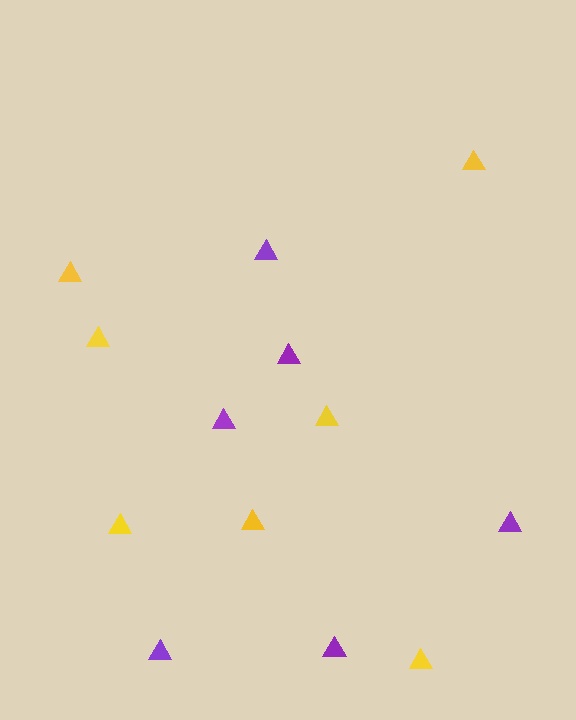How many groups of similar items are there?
There are 2 groups: one group of yellow triangles (7) and one group of purple triangles (6).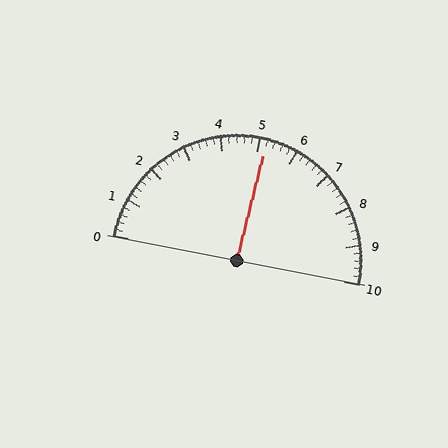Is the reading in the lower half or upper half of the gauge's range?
The reading is in the upper half of the range (0 to 10).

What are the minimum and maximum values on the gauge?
The gauge ranges from 0 to 10.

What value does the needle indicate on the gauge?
The needle indicates approximately 5.2.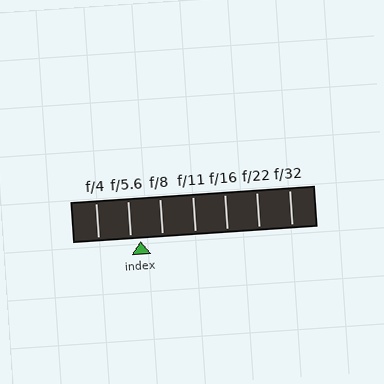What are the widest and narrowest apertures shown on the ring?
The widest aperture shown is f/4 and the narrowest is f/32.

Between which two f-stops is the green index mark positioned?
The index mark is between f/5.6 and f/8.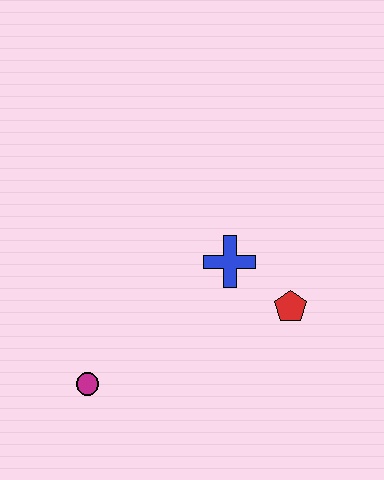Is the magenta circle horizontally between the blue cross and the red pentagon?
No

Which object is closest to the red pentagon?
The blue cross is closest to the red pentagon.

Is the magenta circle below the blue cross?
Yes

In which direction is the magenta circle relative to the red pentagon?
The magenta circle is to the left of the red pentagon.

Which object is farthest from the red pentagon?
The magenta circle is farthest from the red pentagon.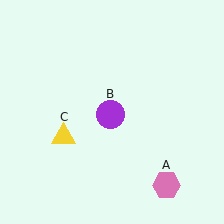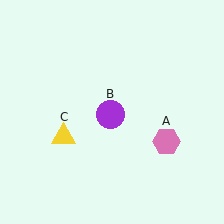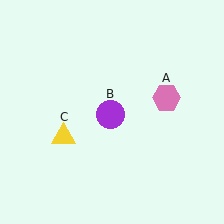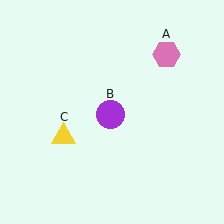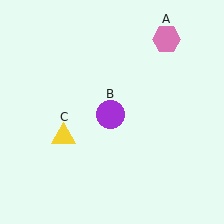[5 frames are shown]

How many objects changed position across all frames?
1 object changed position: pink hexagon (object A).